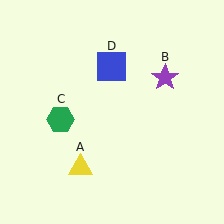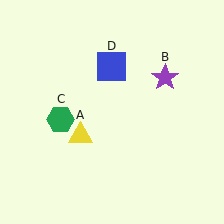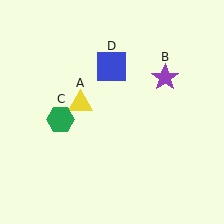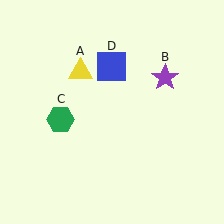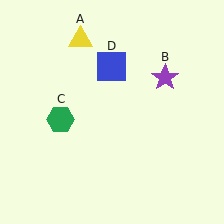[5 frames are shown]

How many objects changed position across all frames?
1 object changed position: yellow triangle (object A).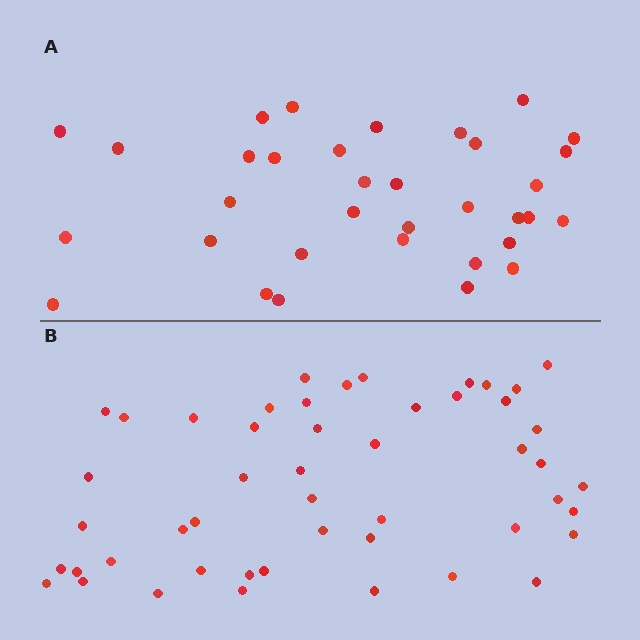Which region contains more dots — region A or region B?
Region B (the bottom region) has more dots.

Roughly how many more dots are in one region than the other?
Region B has approximately 15 more dots than region A.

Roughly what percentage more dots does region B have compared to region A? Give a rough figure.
About 45% more.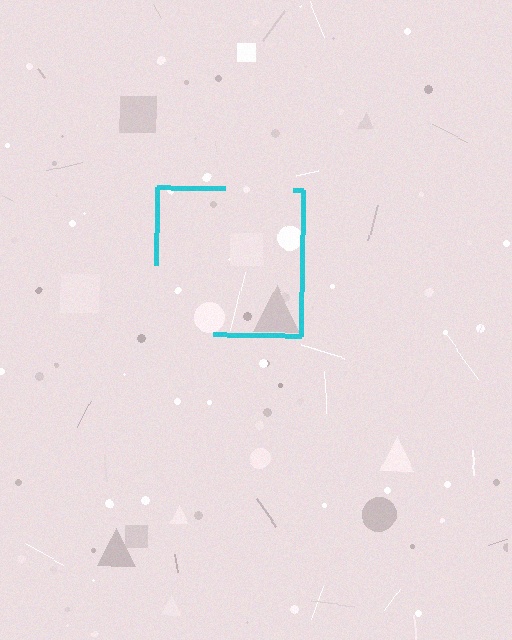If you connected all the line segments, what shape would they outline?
They would outline a square.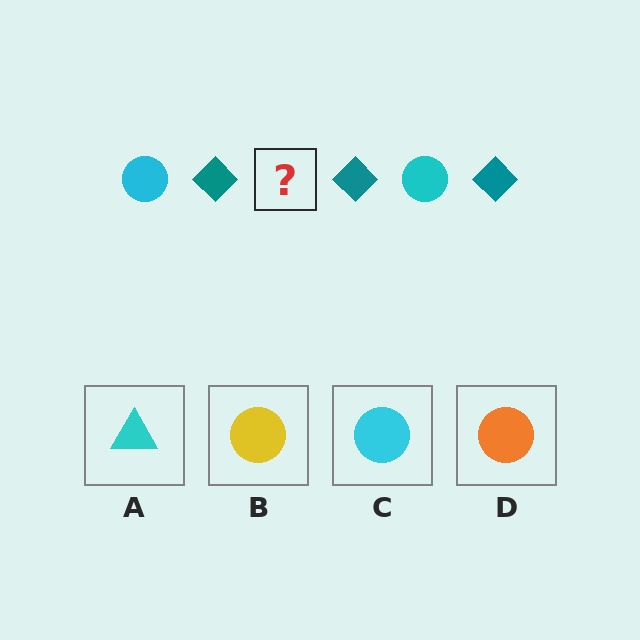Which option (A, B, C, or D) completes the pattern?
C.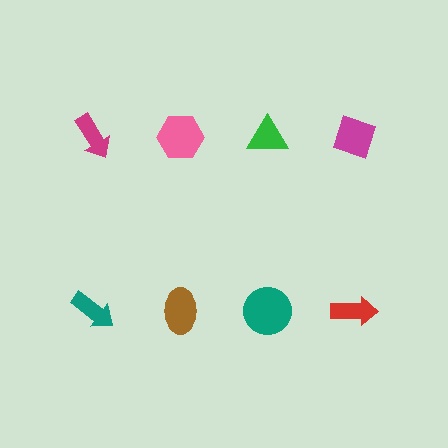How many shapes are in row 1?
4 shapes.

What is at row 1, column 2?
A pink hexagon.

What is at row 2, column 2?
A brown ellipse.